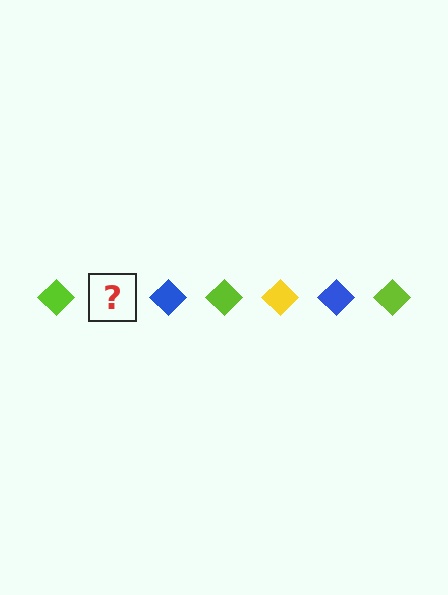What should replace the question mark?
The question mark should be replaced with a yellow diamond.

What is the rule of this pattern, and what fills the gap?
The rule is that the pattern cycles through lime, yellow, blue diamonds. The gap should be filled with a yellow diamond.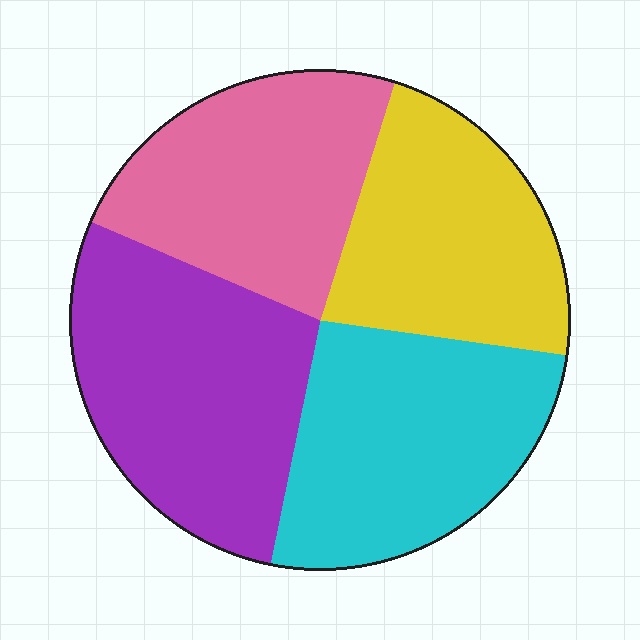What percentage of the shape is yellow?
Yellow takes up less than a quarter of the shape.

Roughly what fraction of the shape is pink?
Pink takes up about one quarter (1/4) of the shape.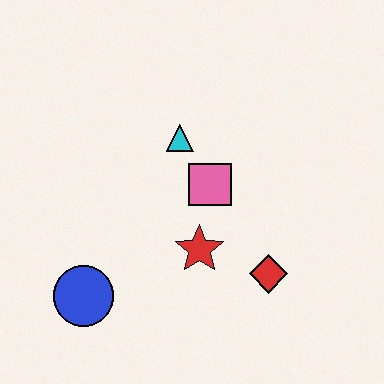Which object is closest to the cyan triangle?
The pink square is closest to the cyan triangle.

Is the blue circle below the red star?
Yes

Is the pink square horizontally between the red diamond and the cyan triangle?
Yes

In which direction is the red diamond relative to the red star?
The red diamond is to the right of the red star.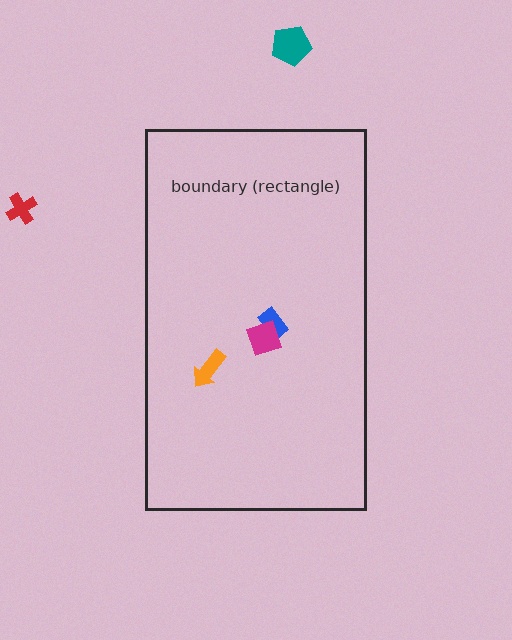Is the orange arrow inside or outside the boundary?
Inside.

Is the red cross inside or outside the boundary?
Outside.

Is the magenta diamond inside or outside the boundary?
Inside.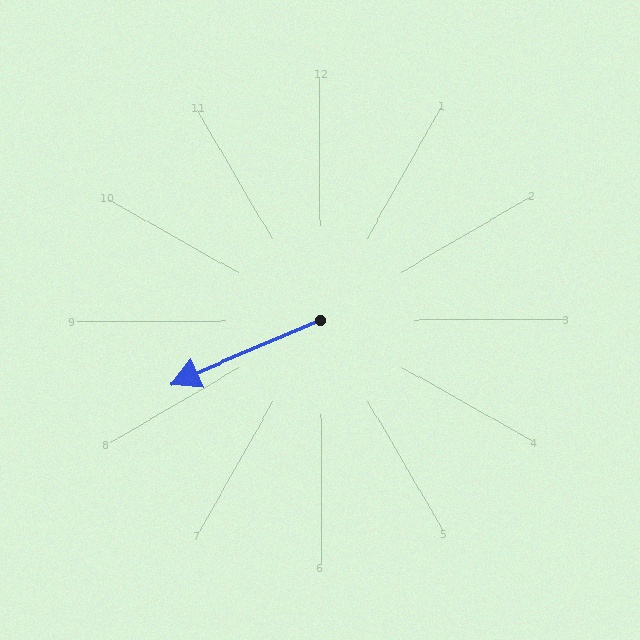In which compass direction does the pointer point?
Southwest.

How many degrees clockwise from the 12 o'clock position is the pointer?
Approximately 247 degrees.